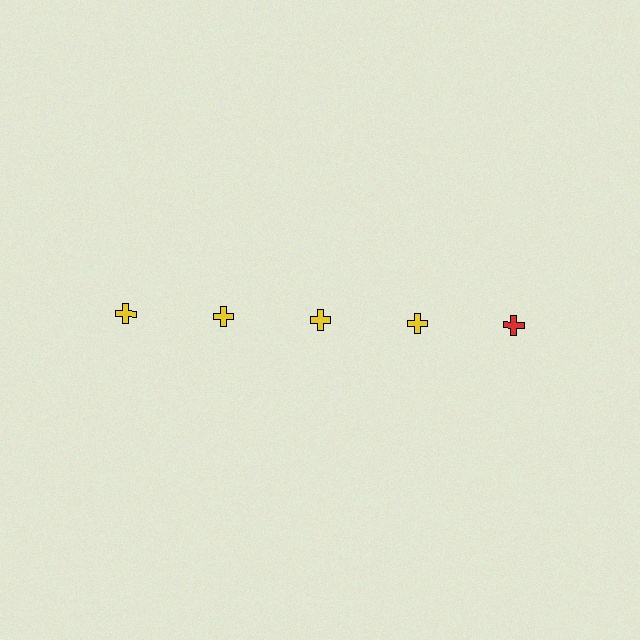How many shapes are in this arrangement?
There are 5 shapes arranged in a grid pattern.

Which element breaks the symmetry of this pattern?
The red cross in the top row, rightmost column breaks the symmetry. All other shapes are yellow crosses.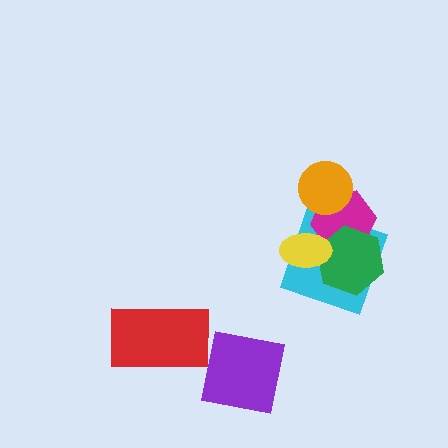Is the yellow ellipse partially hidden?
No, no other shape covers it.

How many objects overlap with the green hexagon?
3 objects overlap with the green hexagon.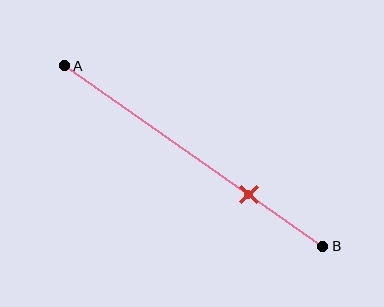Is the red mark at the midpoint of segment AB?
No, the mark is at about 70% from A, not at the 50% midpoint.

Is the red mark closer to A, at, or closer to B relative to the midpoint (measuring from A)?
The red mark is closer to point B than the midpoint of segment AB.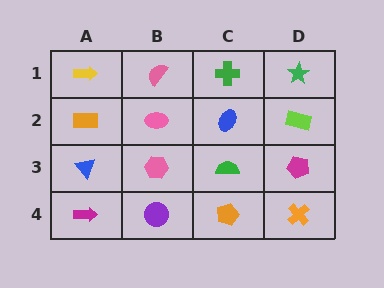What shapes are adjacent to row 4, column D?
A magenta pentagon (row 3, column D), an orange pentagon (row 4, column C).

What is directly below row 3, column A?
A magenta arrow.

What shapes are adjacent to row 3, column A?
An orange rectangle (row 2, column A), a magenta arrow (row 4, column A), a pink hexagon (row 3, column B).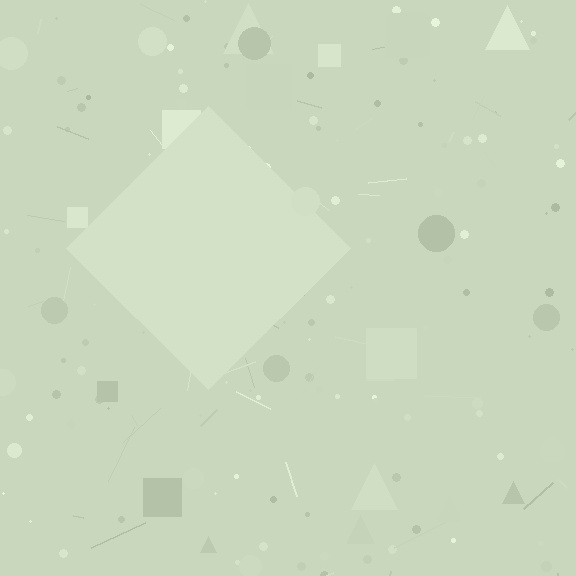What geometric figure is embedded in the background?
A diamond is embedded in the background.